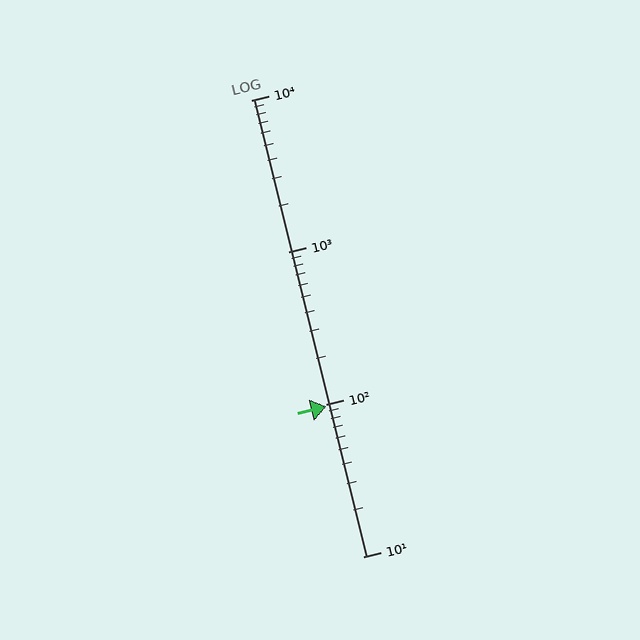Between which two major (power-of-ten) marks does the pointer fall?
The pointer is between 10 and 100.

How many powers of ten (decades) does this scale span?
The scale spans 3 decades, from 10 to 10000.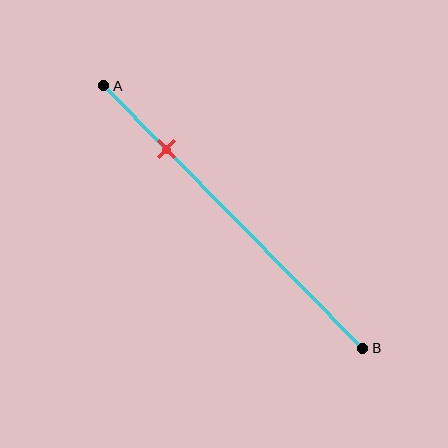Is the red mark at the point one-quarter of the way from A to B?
Yes, the mark is approximately at the one-quarter point.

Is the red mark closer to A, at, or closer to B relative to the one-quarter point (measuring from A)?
The red mark is approximately at the one-quarter point of segment AB.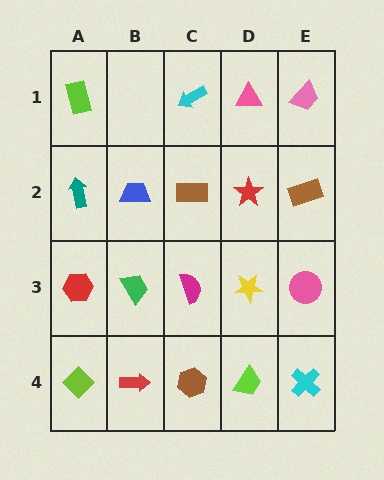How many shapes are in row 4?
5 shapes.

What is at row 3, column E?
A pink circle.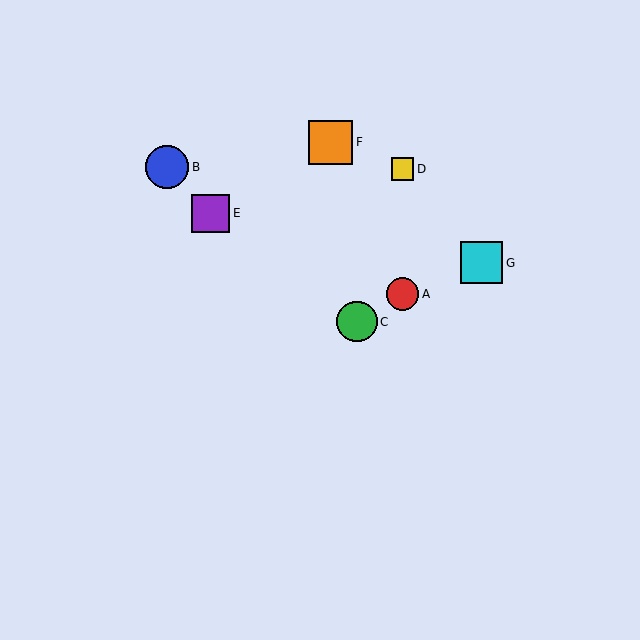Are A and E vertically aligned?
No, A is at x≈403 and E is at x≈211.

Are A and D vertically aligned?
Yes, both are at x≈403.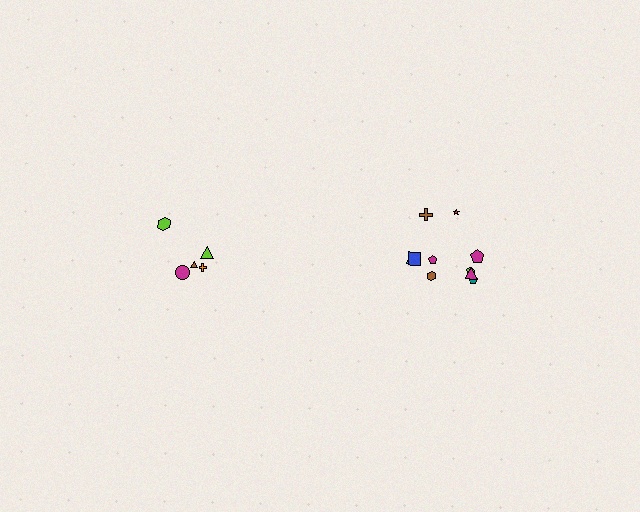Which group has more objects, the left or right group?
The right group.